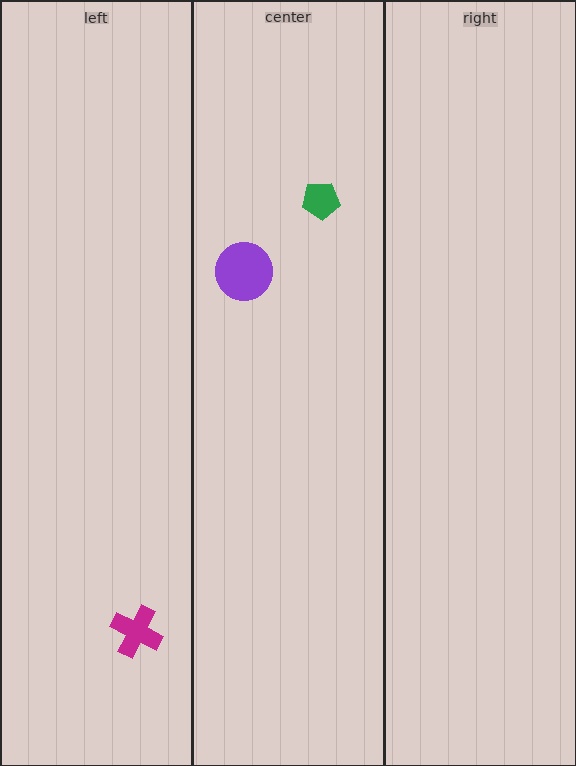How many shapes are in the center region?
2.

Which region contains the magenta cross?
The left region.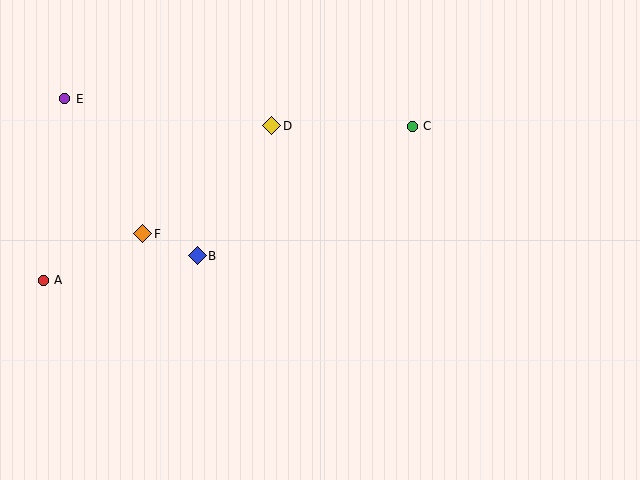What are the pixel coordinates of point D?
Point D is at (272, 126).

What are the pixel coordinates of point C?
Point C is at (412, 127).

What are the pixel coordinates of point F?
Point F is at (143, 234).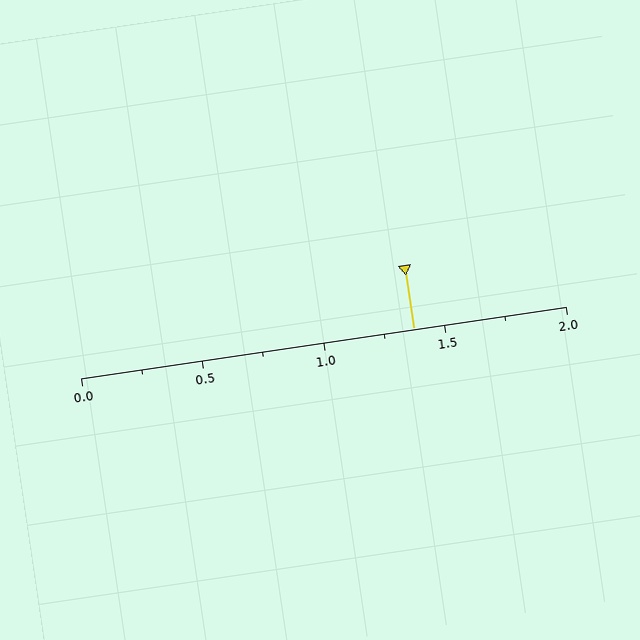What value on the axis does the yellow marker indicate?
The marker indicates approximately 1.38.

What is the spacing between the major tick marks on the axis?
The major ticks are spaced 0.5 apart.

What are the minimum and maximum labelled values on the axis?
The axis runs from 0.0 to 2.0.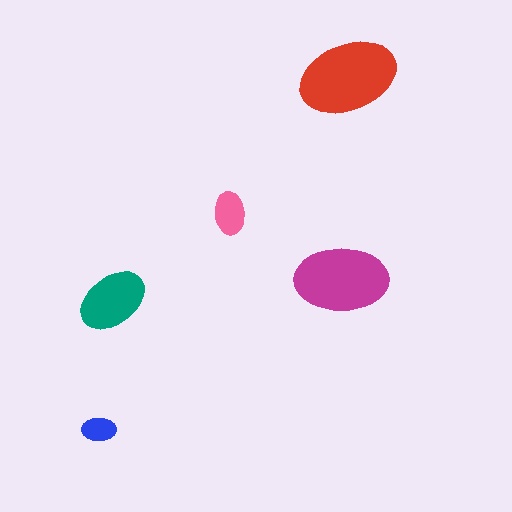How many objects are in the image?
There are 5 objects in the image.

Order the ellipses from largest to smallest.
the red one, the magenta one, the teal one, the pink one, the blue one.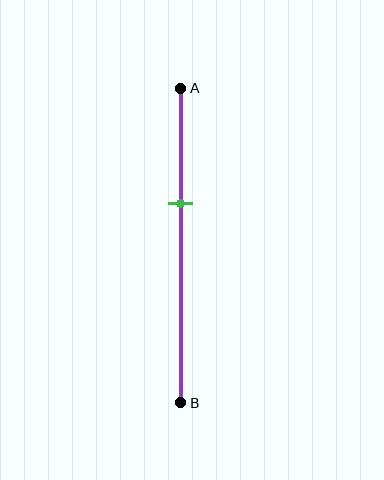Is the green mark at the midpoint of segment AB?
No, the mark is at about 35% from A, not at the 50% midpoint.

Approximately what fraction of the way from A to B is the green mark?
The green mark is approximately 35% of the way from A to B.